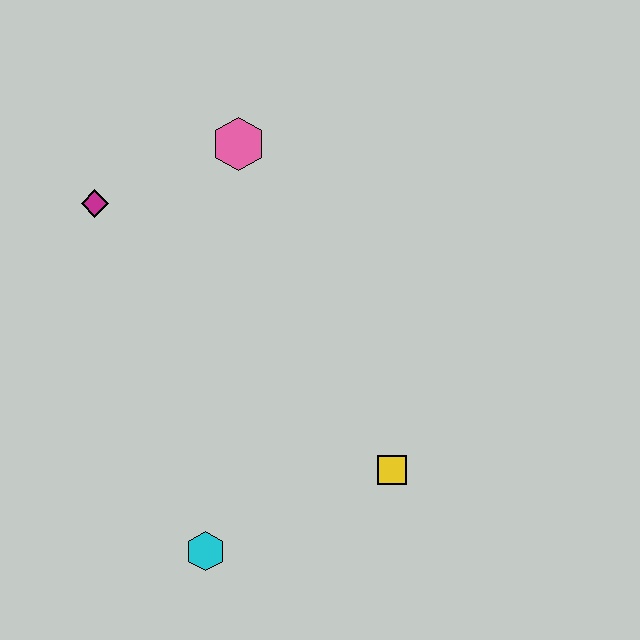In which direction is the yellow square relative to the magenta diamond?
The yellow square is to the right of the magenta diamond.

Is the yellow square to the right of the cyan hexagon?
Yes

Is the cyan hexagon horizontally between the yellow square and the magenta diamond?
Yes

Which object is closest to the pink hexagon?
The magenta diamond is closest to the pink hexagon.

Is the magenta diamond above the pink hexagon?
No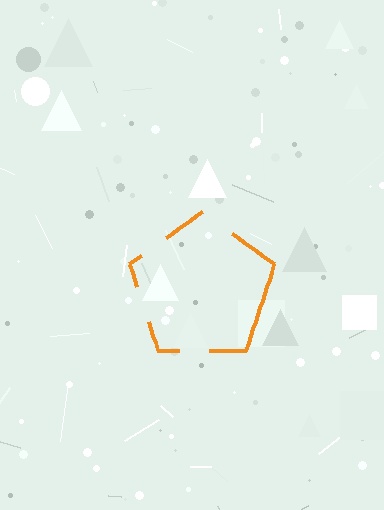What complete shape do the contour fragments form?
The contour fragments form a pentagon.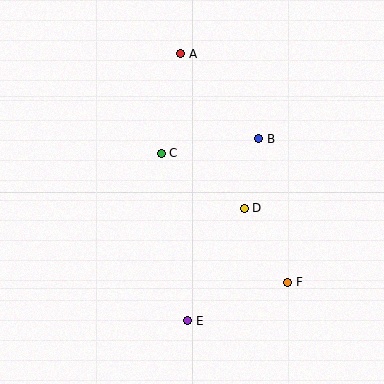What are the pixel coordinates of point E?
Point E is at (188, 321).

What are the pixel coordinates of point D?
Point D is at (244, 208).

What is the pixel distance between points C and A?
The distance between C and A is 101 pixels.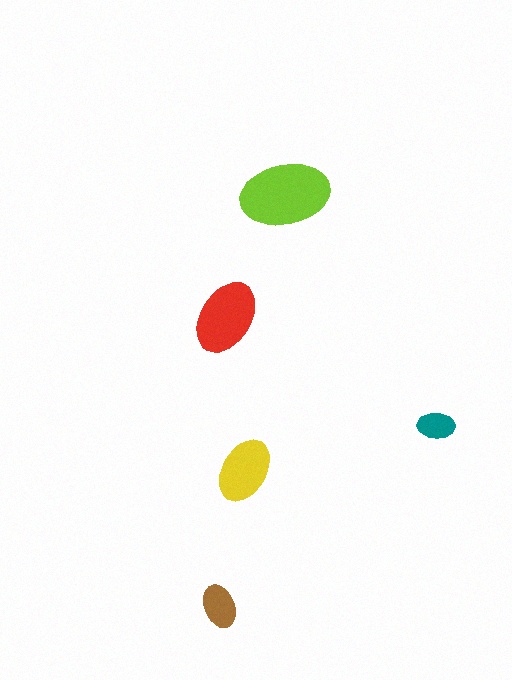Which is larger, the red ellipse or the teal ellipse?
The red one.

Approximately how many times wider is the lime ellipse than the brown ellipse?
About 2 times wider.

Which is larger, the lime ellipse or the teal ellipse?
The lime one.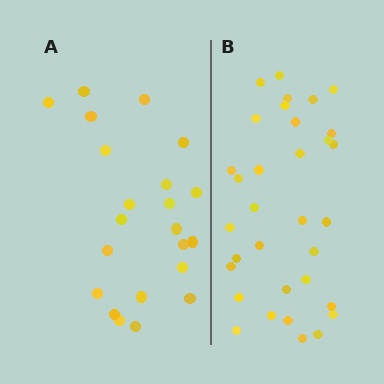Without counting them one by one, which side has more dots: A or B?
Region B (the right region) has more dots.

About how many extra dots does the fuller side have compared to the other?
Region B has roughly 12 or so more dots than region A.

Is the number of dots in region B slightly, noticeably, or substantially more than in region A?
Region B has substantially more. The ratio is roughly 1.5 to 1.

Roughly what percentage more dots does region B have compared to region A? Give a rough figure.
About 50% more.